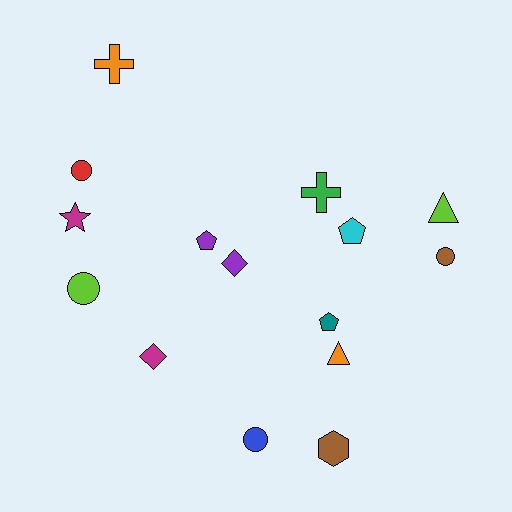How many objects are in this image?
There are 15 objects.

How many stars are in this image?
There is 1 star.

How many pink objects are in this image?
There are no pink objects.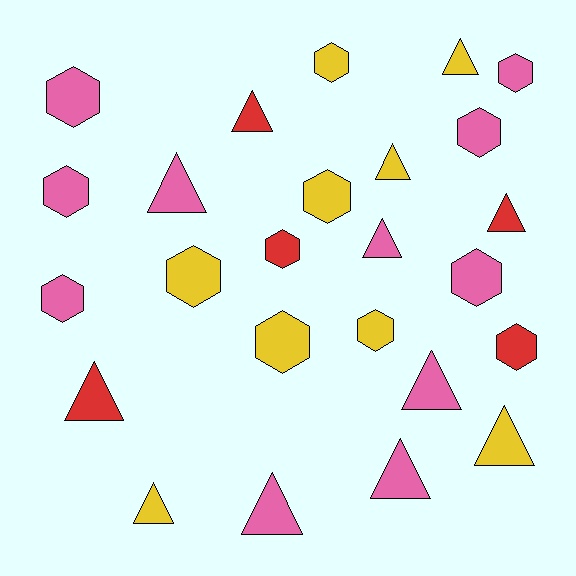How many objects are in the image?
There are 25 objects.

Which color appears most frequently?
Pink, with 11 objects.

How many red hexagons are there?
There are 2 red hexagons.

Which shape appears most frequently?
Hexagon, with 13 objects.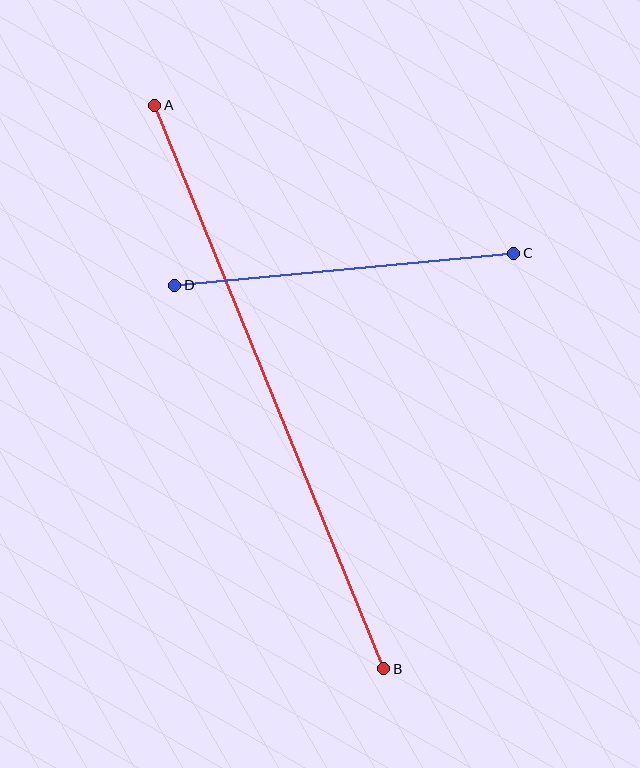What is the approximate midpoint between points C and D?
The midpoint is at approximately (344, 269) pixels.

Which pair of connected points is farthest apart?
Points A and B are farthest apart.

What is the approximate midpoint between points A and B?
The midpoint is at approximately (269, 387) pixels.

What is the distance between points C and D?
The distance is approximately 341 pixels.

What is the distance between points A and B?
The distance is approximately 608 pixels.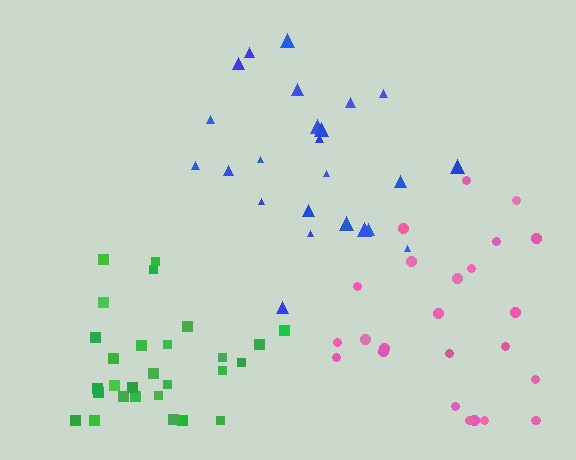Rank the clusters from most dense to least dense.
green, pink, blue.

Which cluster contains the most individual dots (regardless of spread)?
Green (28).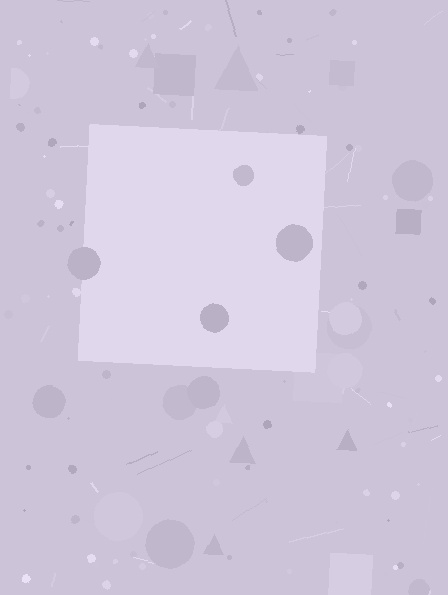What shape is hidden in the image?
A square is hidden in the image.